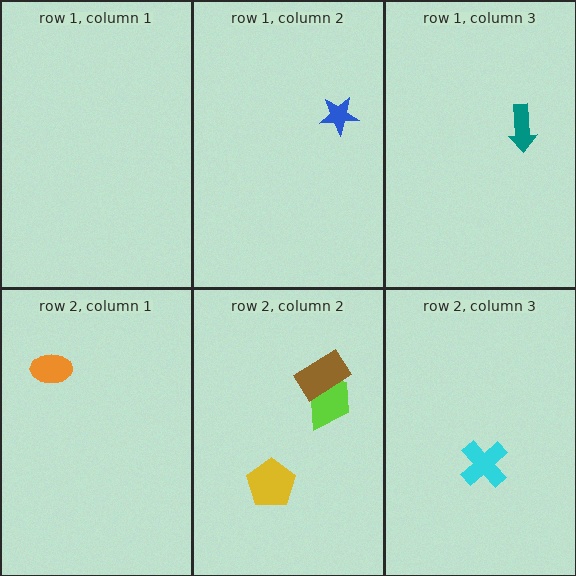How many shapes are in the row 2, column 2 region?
3.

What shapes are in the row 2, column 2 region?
The lime trapezoid, the yellow pentagon, the brown rectangle.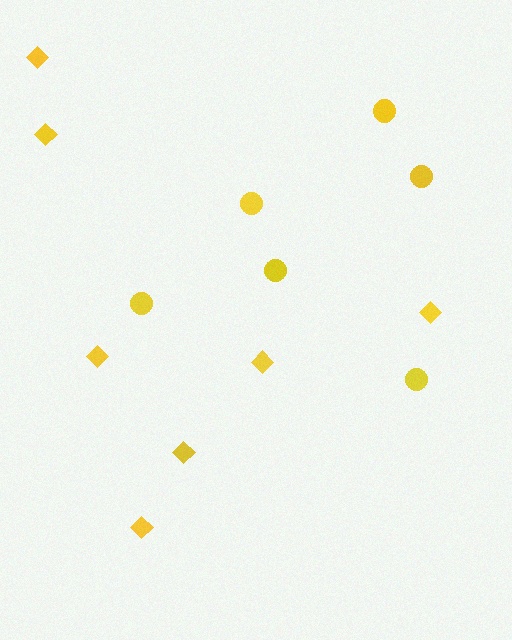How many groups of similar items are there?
There are 2 groups: one group of diamonds (7) and one group of circles (6).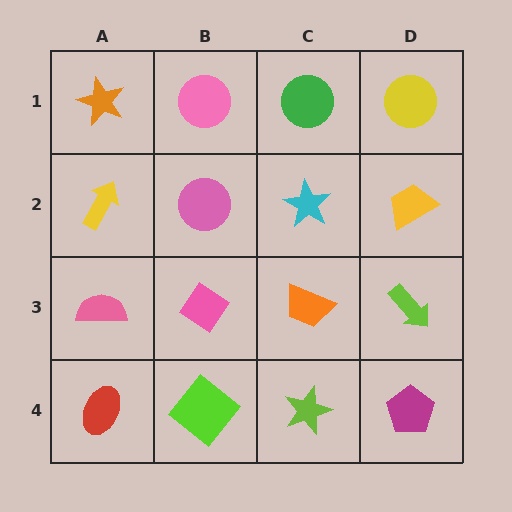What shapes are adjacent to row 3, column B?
A pink circle (row 2, column B), a lime diamond (row 4, column B), a pink semicircle (row 3, column A), an orange trapezoid (row 3, column C).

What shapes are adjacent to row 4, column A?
A pink semicircle (row 3, column A), a lime diamond (row 4, column B).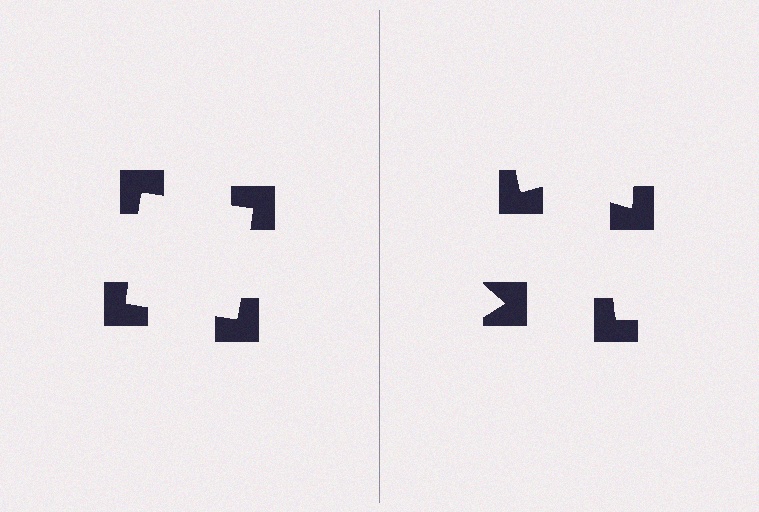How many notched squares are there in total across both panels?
8 — 4 on each side.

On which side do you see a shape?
An illusory square appears on the left side. On the right side the wedge cuts are rotated, so no coherent shape forms.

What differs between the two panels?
The notched squares are positioned identically on both sides; only the wedge orientations differ. On the left they align to a square; on the right they are misaligned.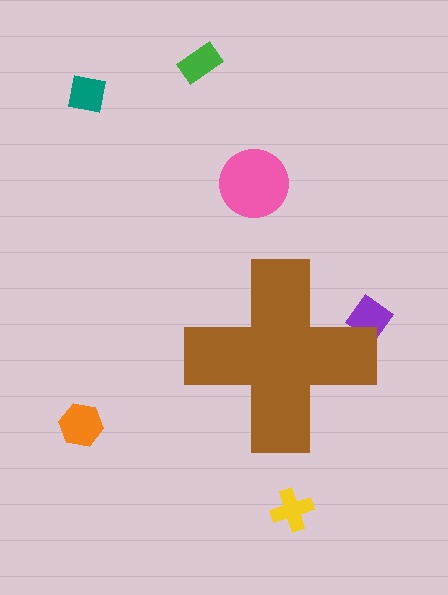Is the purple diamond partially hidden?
Yes, the purple diamond is partially hidden behind the brown cross.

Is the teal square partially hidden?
No, the teal square is fully visible.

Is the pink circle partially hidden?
No, the pink circle is fully visible.